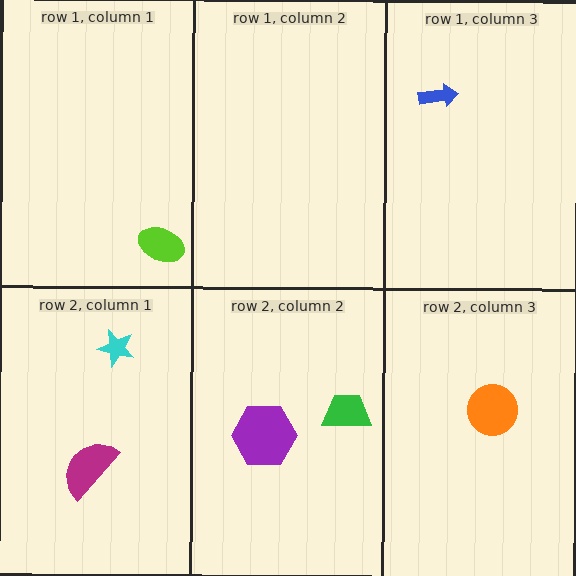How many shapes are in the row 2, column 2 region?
2.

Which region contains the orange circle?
The row 2, column 3 region.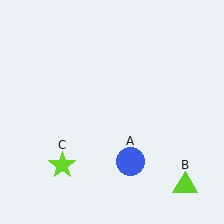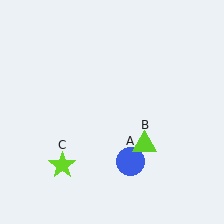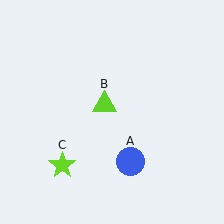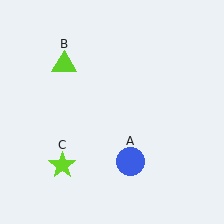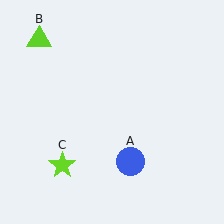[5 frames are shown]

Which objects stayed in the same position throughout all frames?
Blue circle (object A) and lime star (object C) remained stationary.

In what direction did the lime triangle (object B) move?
The lime triangle (object B) moved up and to the left.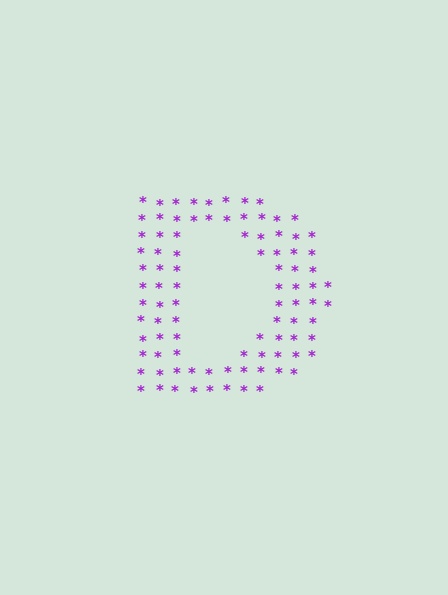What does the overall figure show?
The overall figure shows the letter D.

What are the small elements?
The small elements are asterisks.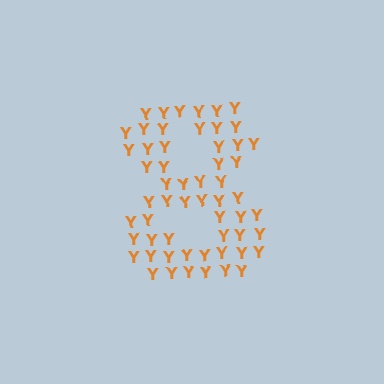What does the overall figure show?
The overall figure shows the digit 8.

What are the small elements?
The small elements are letter Y's.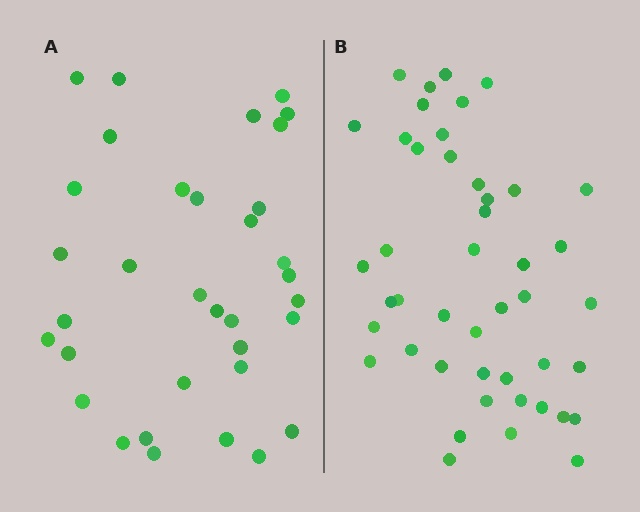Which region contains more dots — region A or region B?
Region B (the right region) has more dots.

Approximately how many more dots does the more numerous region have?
Region B has roughly 12 or so more dots than region A.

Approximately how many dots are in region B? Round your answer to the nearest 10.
About 40 dots. (The exact count is 45, which rounds to 40.)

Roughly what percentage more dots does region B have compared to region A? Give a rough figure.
About 30% more.